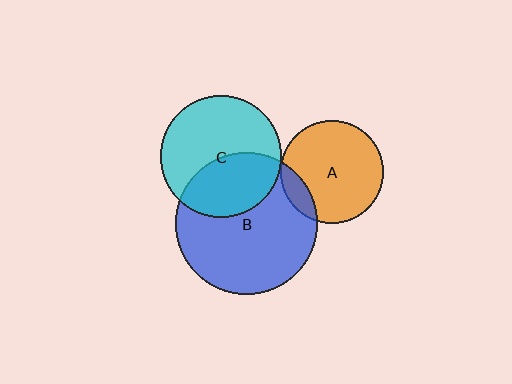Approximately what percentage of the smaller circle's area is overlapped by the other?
Approximately 15%.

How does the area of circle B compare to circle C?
Approximately 1.4 times.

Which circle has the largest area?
Circle B (blue).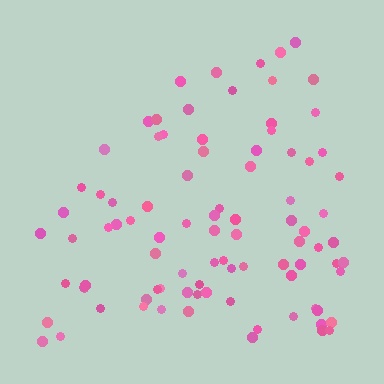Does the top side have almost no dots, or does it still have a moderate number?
Still a moderate number, just noticeably fewer than the bottom.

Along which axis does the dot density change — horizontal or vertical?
Vertical.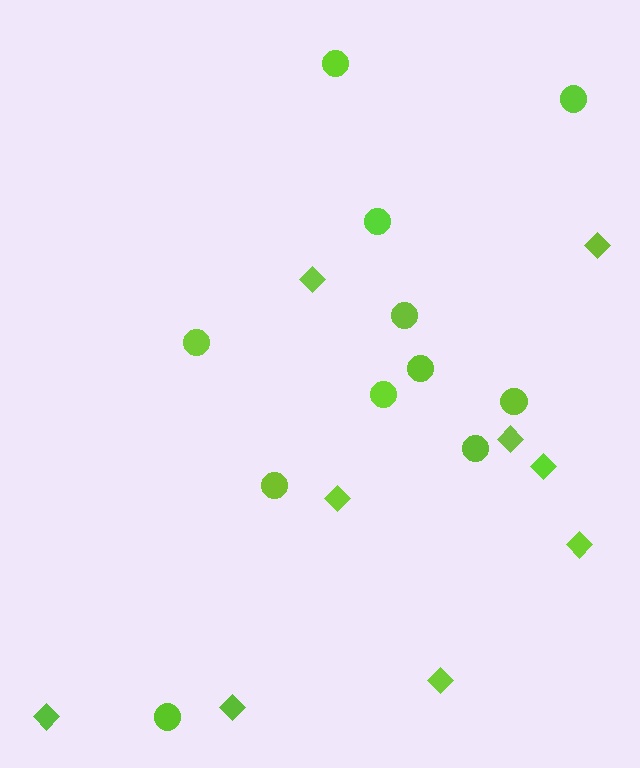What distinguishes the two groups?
There are 2 groups: one group of diamonds (9) and one group of circles (11).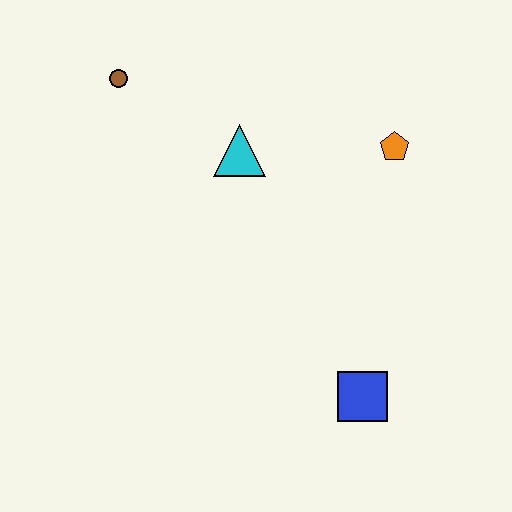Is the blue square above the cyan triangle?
No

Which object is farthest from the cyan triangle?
The blue square is farthest from the cyan triangle.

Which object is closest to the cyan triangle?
The brown circle is closest to the cyan triangle.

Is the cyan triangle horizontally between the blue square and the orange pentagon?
No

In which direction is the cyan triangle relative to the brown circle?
The cyan triangle is to the right of the brown circle.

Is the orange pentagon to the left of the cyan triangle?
No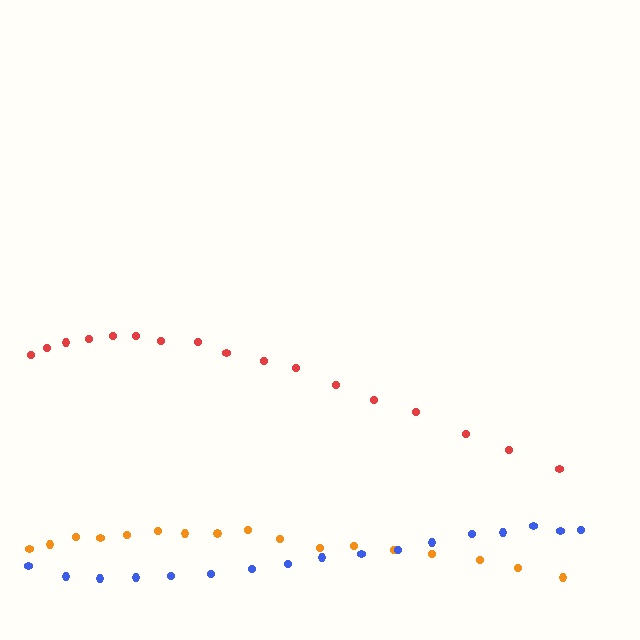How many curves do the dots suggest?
There are 3 distinct paths.